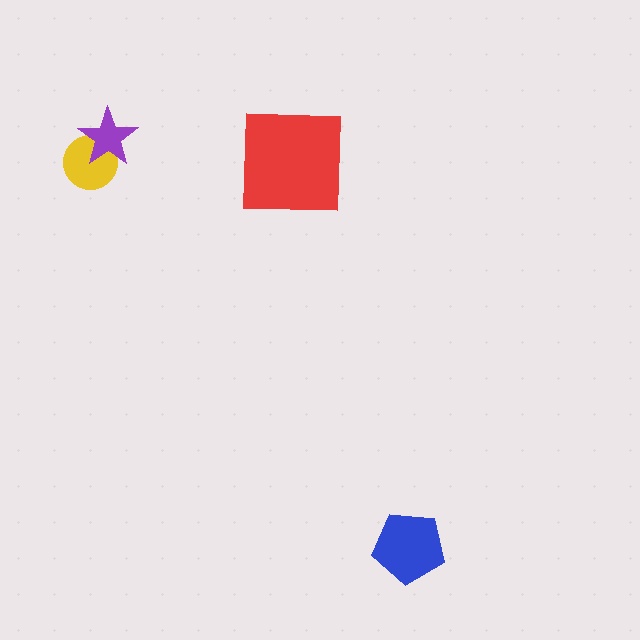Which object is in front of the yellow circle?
The purple star is in front of the yellow circle.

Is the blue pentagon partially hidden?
No, no other shape covers it.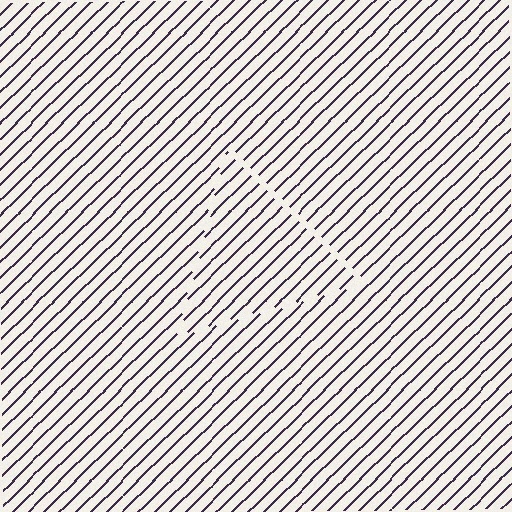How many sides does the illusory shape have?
3 sides — the line-ends trace a triangle.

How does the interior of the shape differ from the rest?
The interior of the shape contains the same grating, shifted by half a period — the contour is defined by the phase discontinuity where line-ends from the inner and outer gratings abut.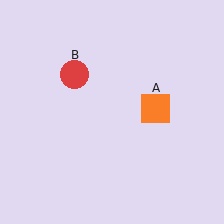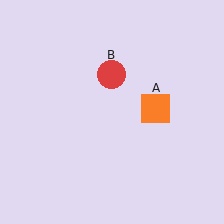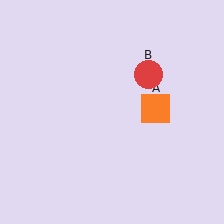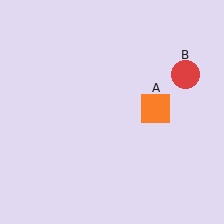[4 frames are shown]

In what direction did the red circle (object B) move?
The red circle (object B) moved right.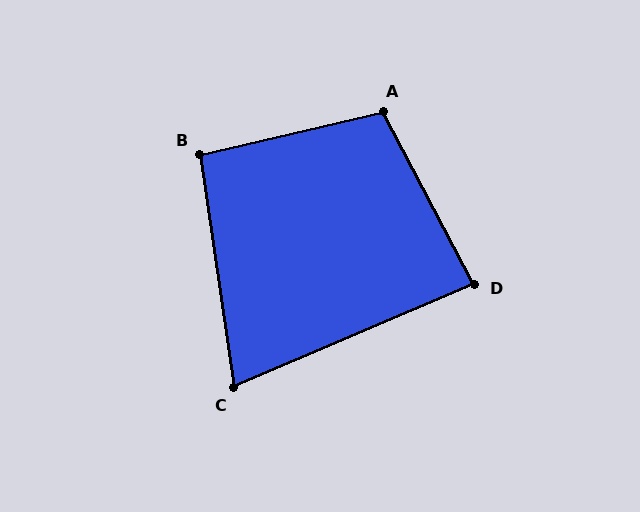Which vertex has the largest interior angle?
A, at approximately 105 degrees.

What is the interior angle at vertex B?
Approximately 95 degrees (approximately right).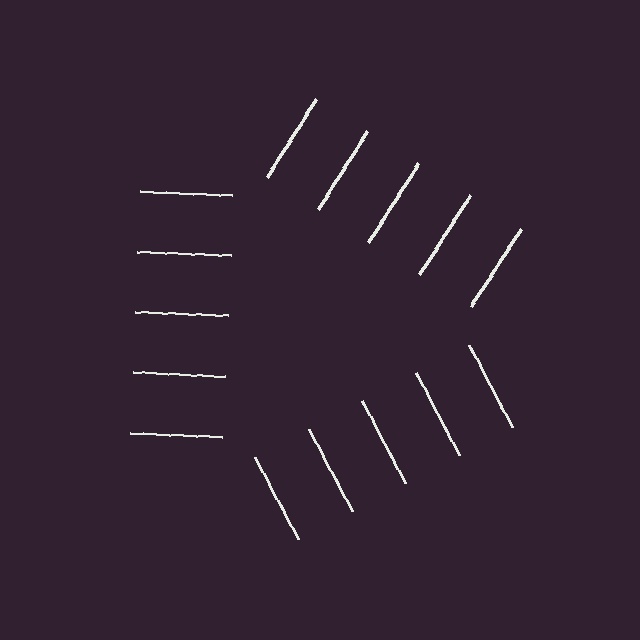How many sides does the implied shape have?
3 sides — the line-ends trace a triangle.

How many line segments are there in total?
15 — 5 along each of the 3 edges.